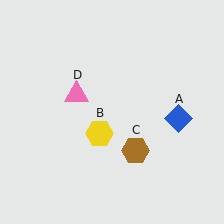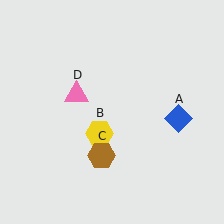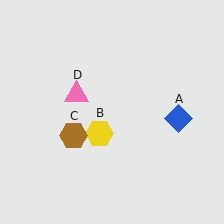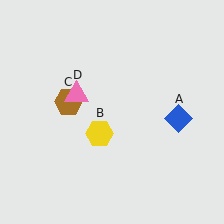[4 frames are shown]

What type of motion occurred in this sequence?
The brown hexagon (object C) rotated clockwise around the center of the scene.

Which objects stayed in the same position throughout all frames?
Blue diamond (object A) and yellow hexagon (object B) and pink triangle (object D) remained stationary.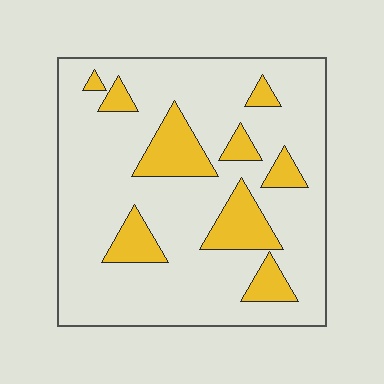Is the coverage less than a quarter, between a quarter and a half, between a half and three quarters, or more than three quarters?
Less than a quarter.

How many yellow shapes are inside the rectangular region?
9.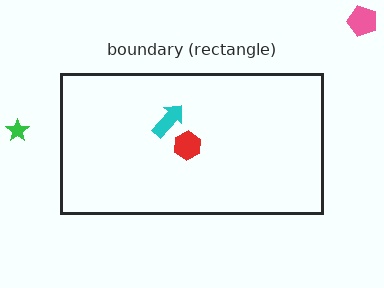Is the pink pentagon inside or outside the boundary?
Outside.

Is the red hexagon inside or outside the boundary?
Inside.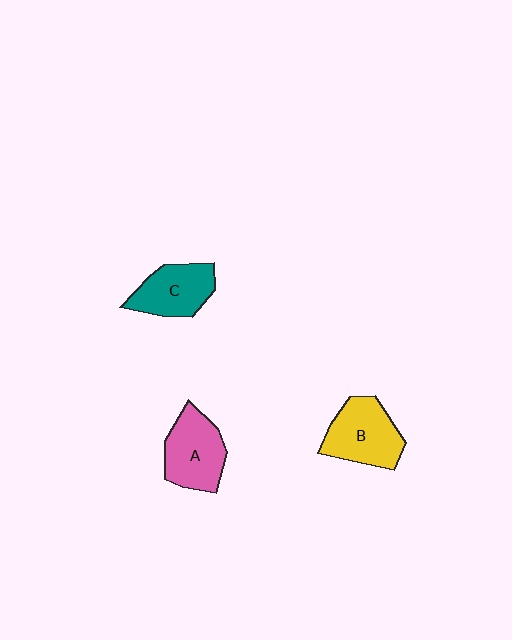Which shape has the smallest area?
Shape C (teal).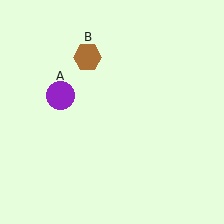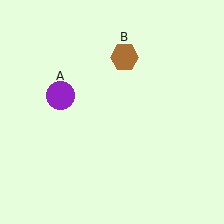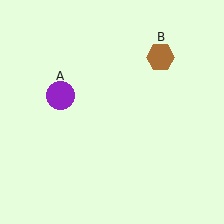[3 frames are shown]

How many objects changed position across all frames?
1 object changed position: brown hexagon (object B).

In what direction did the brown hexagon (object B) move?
The brown hexagon (object B) moved right.